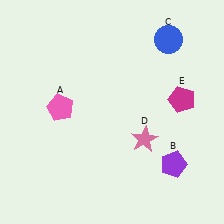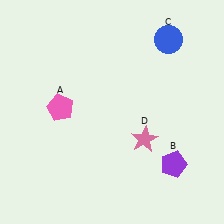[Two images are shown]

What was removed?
The magenta pentagon (E) was removed in Image 2.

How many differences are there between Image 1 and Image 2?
There is 1 difference between the two images.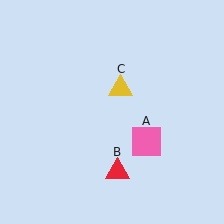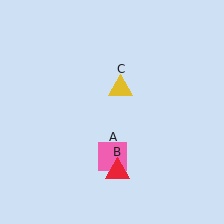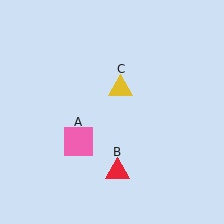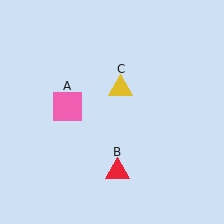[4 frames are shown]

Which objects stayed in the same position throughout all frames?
Red triangle (object B) and yellow triangle (object C) remained stationary.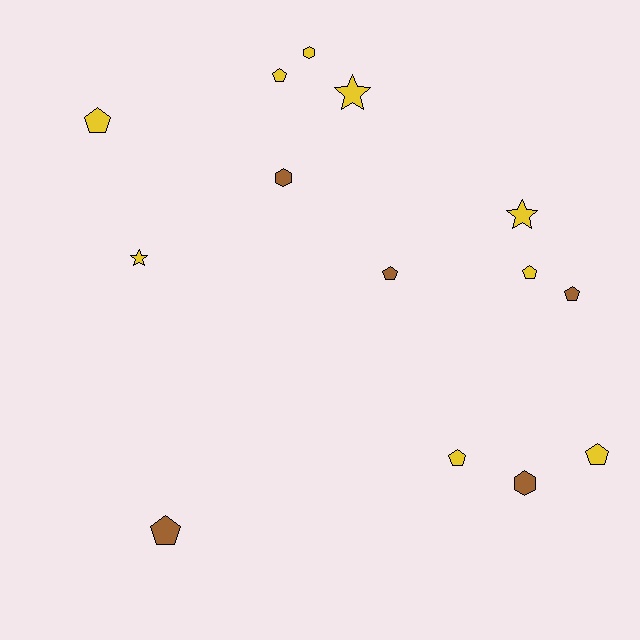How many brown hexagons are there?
There are 2 brown hexagons.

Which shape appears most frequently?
Pentagon, with 8 objects.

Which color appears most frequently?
Yellow, with 9 objects.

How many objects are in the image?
There are 14 objects.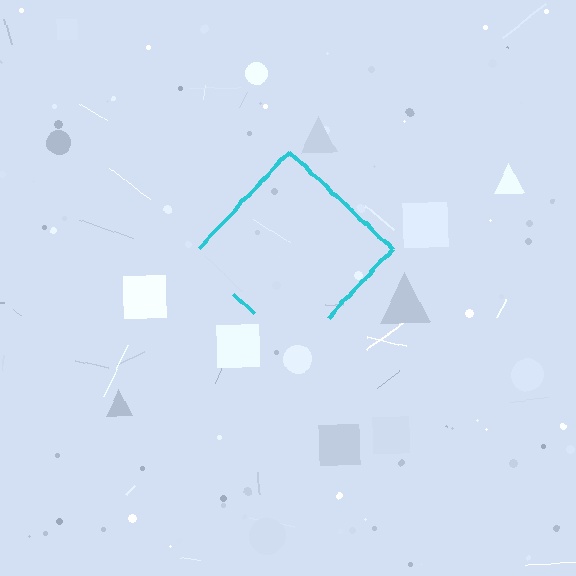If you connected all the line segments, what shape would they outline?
They would outline a diamond.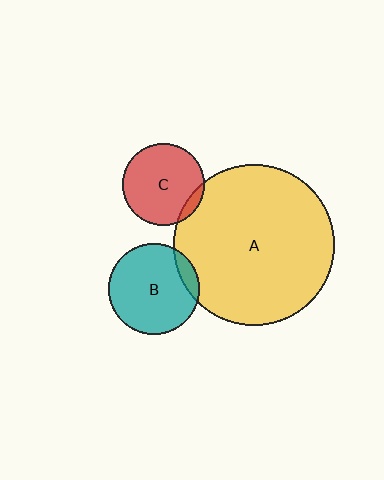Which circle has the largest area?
Circle A (yellow).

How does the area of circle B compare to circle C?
Approximately 1.3 times.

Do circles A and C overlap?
Yes.